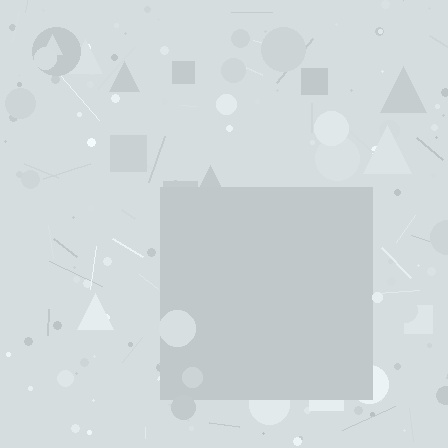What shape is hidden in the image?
A square is hidden in the image.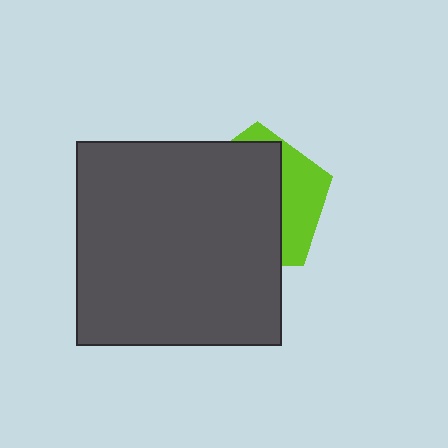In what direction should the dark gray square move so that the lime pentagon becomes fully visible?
The dark gray square should move left. That is the shortest direction to clear the overlap and leave the lime pentagon fully visible.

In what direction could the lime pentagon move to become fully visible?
The lime pentagon could move right. That would shift it out from behind the dark gray square entirely.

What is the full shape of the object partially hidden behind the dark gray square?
The partially hidden object is a lime pentagon.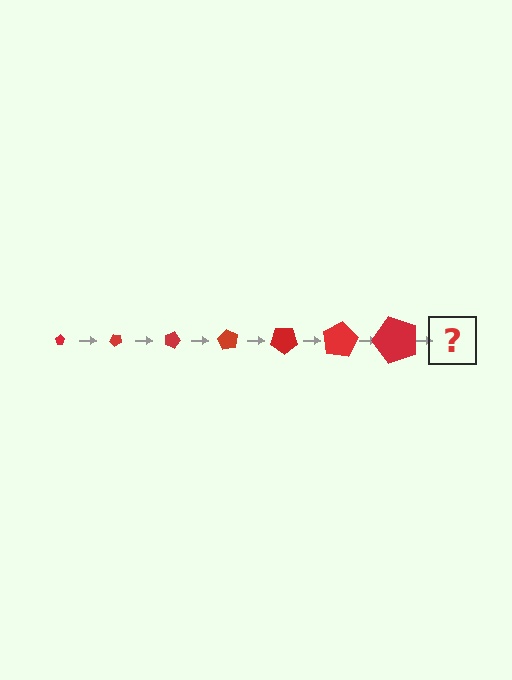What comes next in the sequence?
The next element should be a pentagon, larger than the previous one and rotated 315 degrees from the start.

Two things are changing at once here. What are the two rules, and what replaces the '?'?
The two rules are that the pentagon grows larger each step and it rotates 45 degrees each step. The '?' should be a pentagon, larger than the previous one and rotated 315 degrees from the start.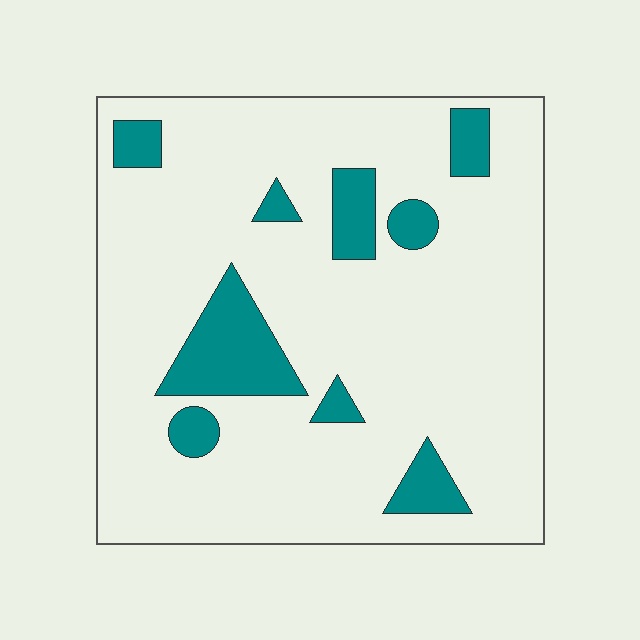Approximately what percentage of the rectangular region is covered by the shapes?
Approximately 15%.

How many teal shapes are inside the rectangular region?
9.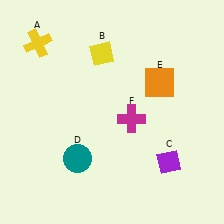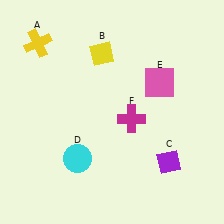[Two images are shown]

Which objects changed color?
D changed from teal to cyan. E changed from orange to pink.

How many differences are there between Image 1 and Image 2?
There are 2 differences between the two images.